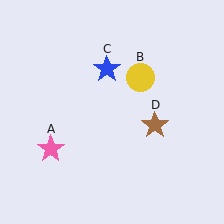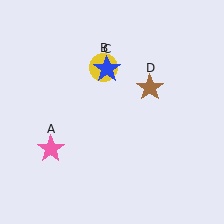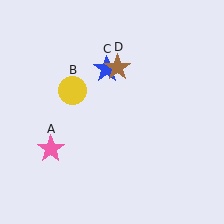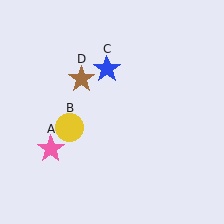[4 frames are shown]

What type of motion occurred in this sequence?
The yellow circle (object B), brown star (object D) rotated counterclockwise around the center of the scene.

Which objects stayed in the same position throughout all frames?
Pink star (object A) and blue star (object C) remained stationary.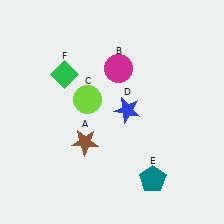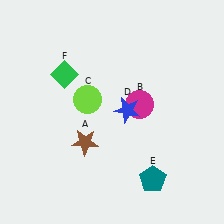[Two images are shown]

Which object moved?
The magenta circle (B) moved down.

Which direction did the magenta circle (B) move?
The magenta circle (B) moved down.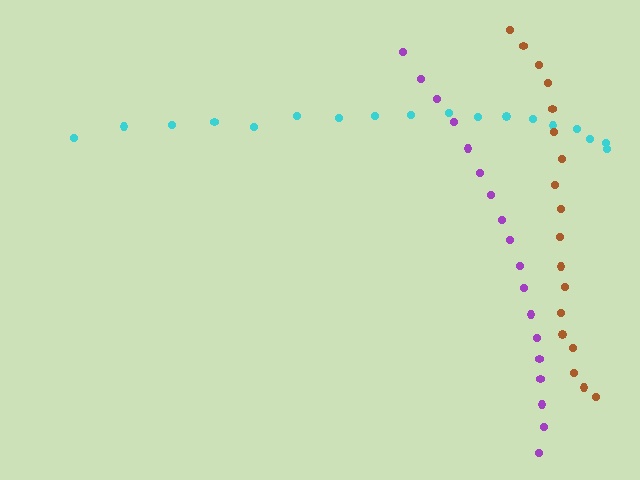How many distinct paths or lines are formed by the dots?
There are 3 distinct paths.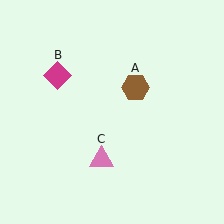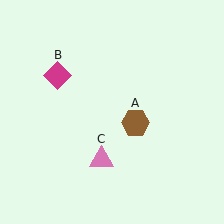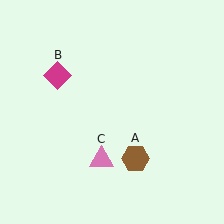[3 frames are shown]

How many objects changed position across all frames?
1 object changed position: brown hexagon (object A).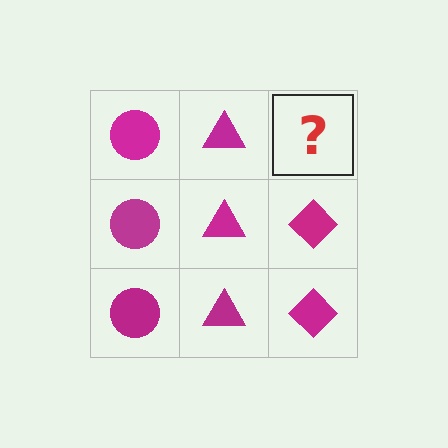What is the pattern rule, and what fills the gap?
The rule is that each column has a consistent shape. The gap should be filled with a magenta diamond.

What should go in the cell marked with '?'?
The missing cell should contain a magenta diamond.